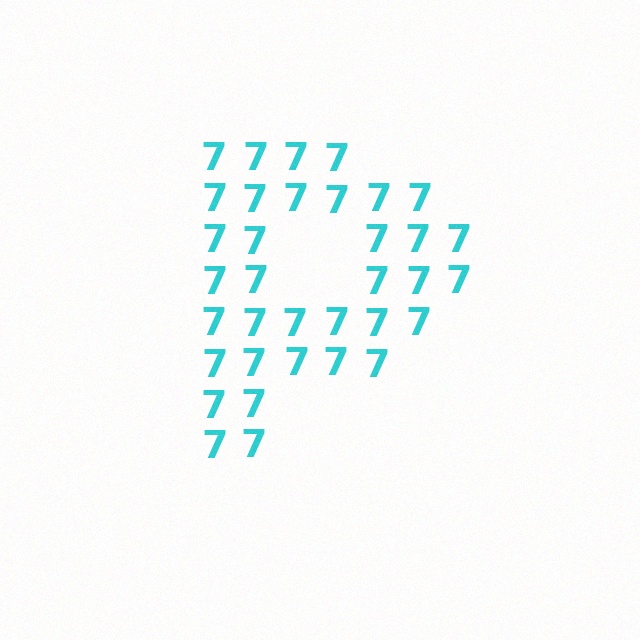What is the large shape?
The large shape is the letter P.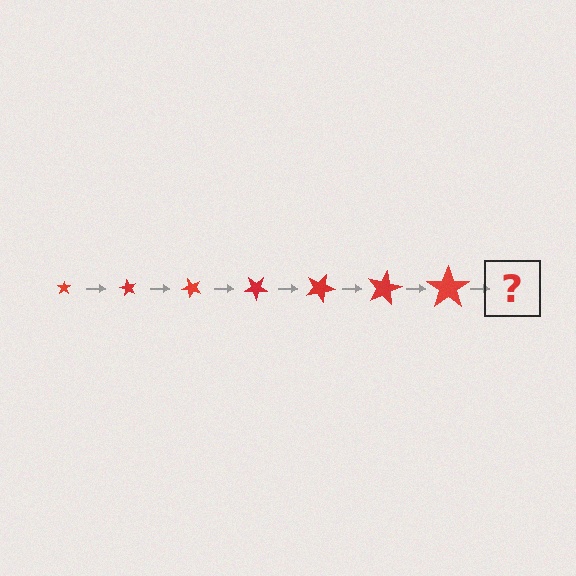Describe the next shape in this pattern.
It should be a star, larger than the previous one and rotated 420 degrees from the start.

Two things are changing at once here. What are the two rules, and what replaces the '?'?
The two rules are that the star grows larger each step and it rotates 60 degrees each step. The '?' should be a star, larger than the previous one and rotated 420 degrees from the start.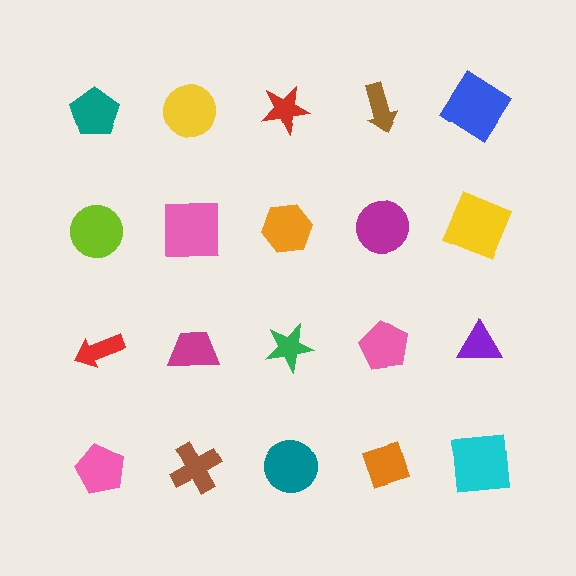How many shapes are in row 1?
5 shapes.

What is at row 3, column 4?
A pink pentagon.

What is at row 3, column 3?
A green star.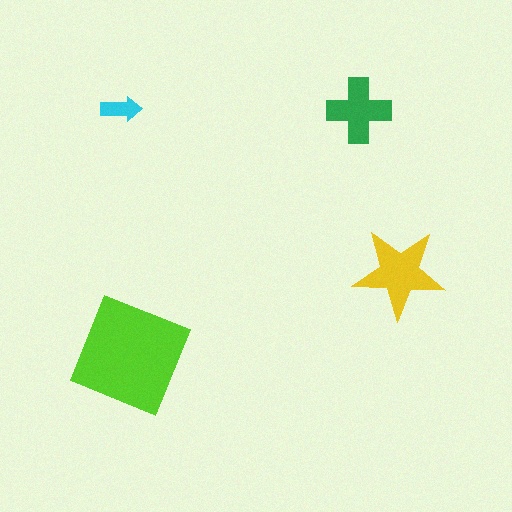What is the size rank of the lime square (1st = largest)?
1st.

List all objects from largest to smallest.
The lime square, the yellow star, the green cross, the cyan arrow.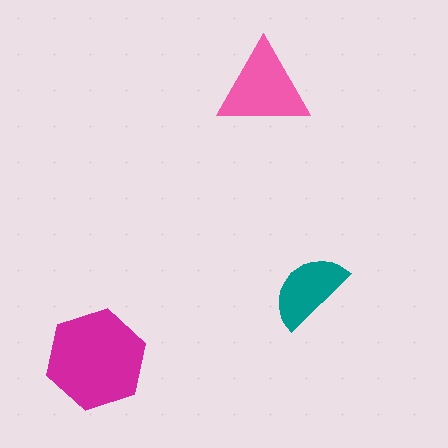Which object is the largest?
The magenta hexagon.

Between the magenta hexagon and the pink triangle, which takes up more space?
The magenta hexagon.